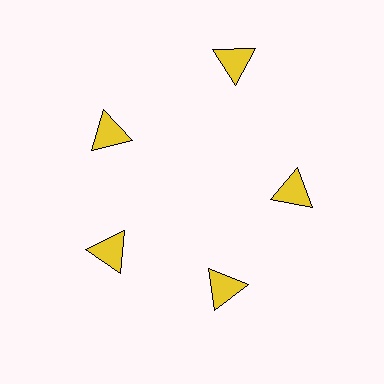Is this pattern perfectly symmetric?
No. The 5 yellow triangles are arranged in a ring, but one element near the 1 o'clock position is pushed outward from the center, breaking the 5-fold rotational symmetry.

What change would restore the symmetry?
The symmetry would be restored by moving it inward, back onto the ring so that all 5 triangles sit at equal angles and equal distance from the center.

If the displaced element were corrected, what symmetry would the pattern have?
It would have 5-fold rotational symmetry — the pattern would map onto itself every 72 degrees.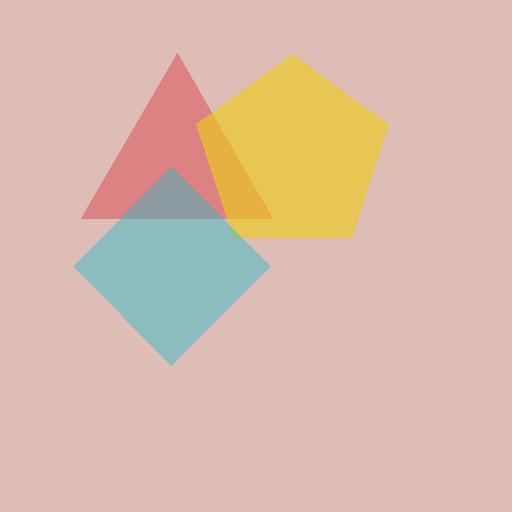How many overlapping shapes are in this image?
There are 3 overlapping shapes in the image.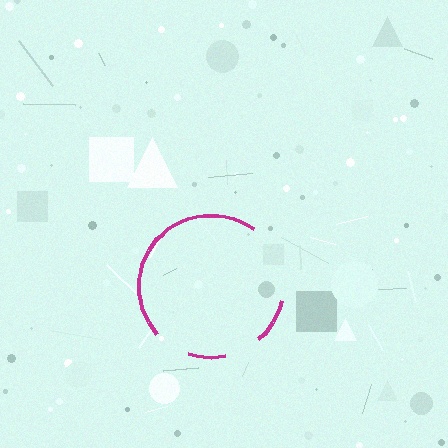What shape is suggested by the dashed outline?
The dashed outline suggests a circle.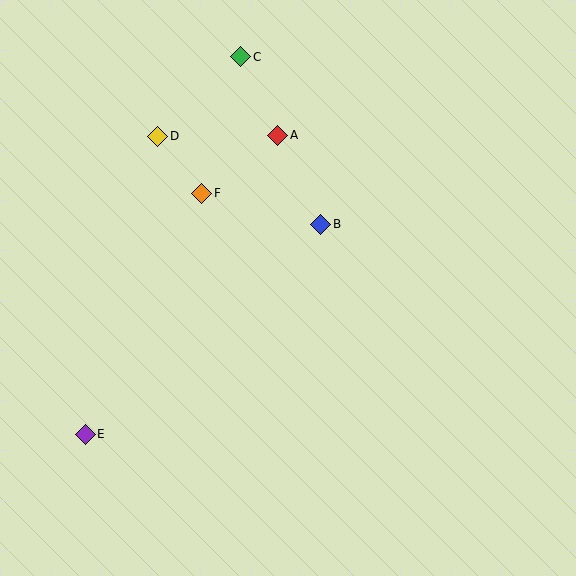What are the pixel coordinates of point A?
Point A is at (278, 135).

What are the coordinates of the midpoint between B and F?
The midpoint between B and F is at (261, 209).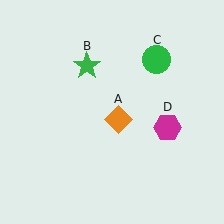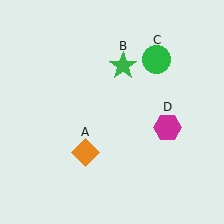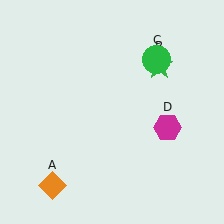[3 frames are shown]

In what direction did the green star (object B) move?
The green star (object B) moved right.